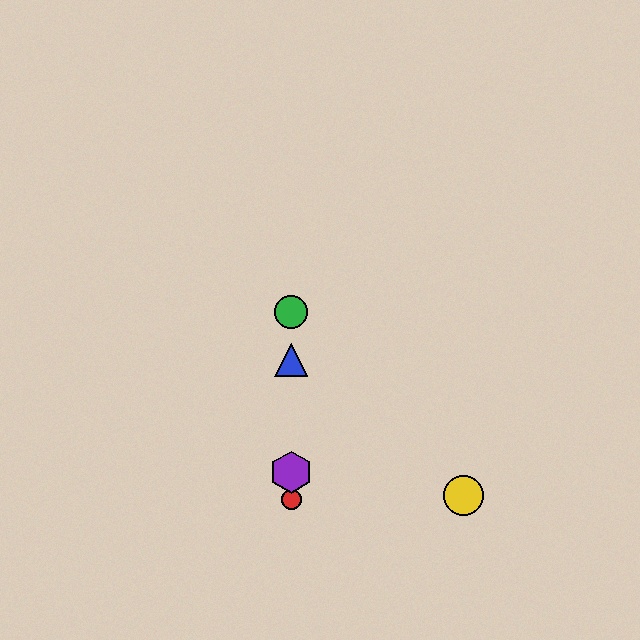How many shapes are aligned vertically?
4 shapes (the red circle, the blue triangle, the green circle, the purple hexagon) are aligned vertically.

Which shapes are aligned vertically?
The red circle, the blue triangle, the green circle, the purple hexagon are aligned vertically.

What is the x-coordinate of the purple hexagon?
The purple hexagon is at x≈291.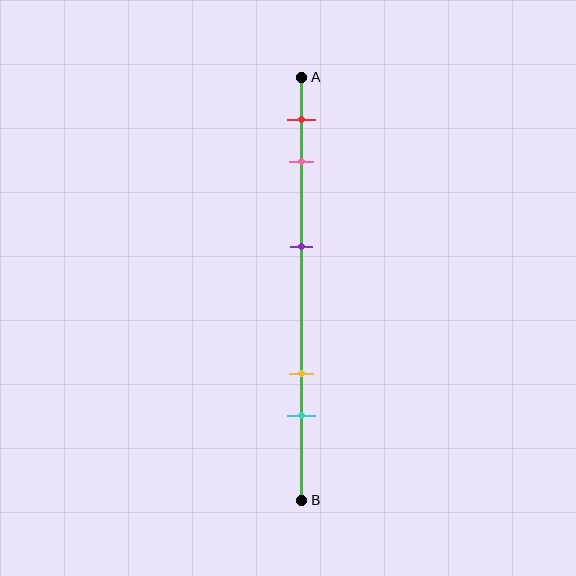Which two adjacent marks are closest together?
The red and pink marks are the closest adjacent pair.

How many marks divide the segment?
There are 5 marks dividing the segment.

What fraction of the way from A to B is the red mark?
The red mark is approximately 10% (0.1) of the way from A to B.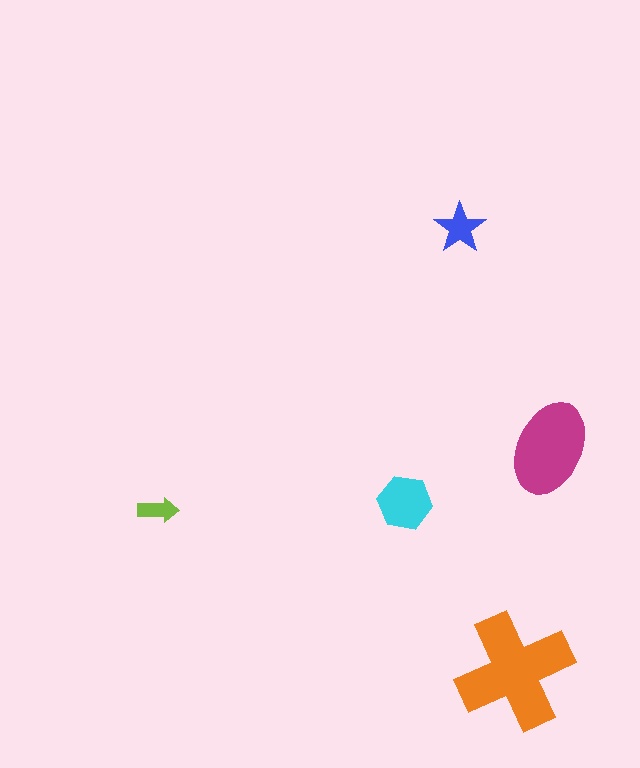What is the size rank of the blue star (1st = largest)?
4th.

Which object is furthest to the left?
The lime arrow is leftmost.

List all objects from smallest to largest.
The lime arrow, the blue star, the cyan hexagon, the magenta ellipse, the orange cross.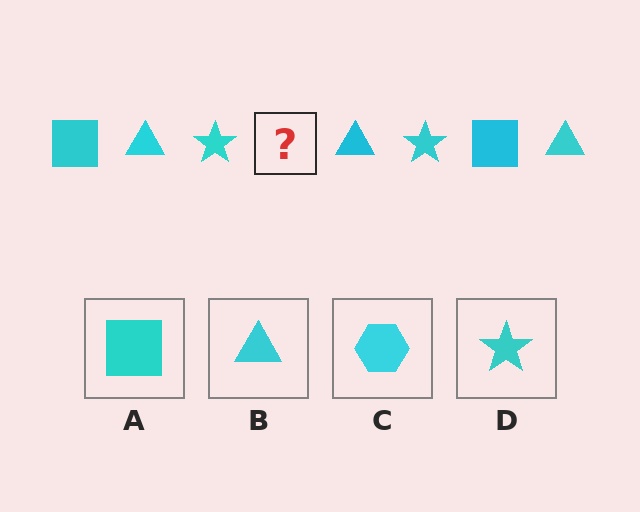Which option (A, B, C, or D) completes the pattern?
A.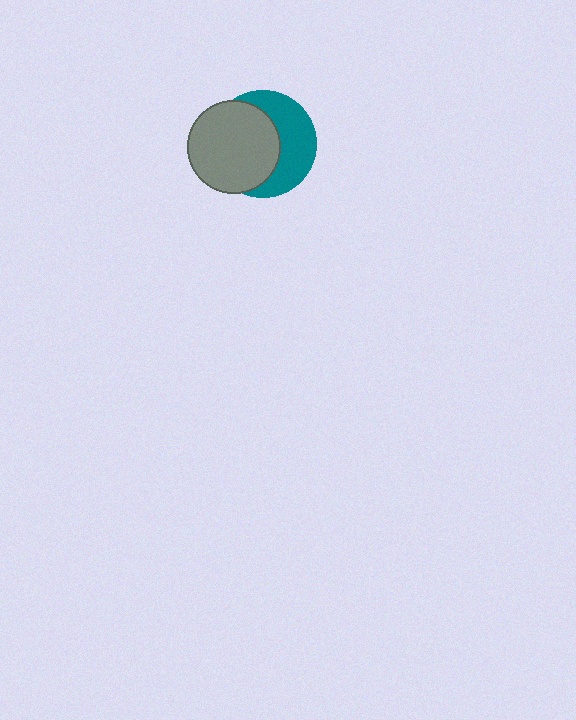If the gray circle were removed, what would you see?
You would see the complete teal circle.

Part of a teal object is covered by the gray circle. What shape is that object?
It is a circle.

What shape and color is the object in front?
The object in front is a gray circle.